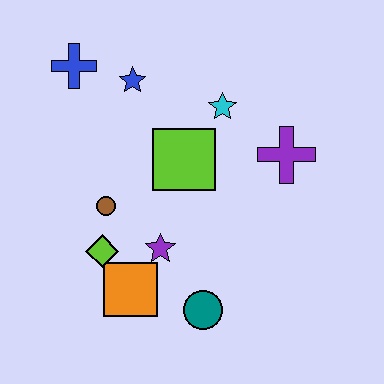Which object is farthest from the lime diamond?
The purple cross is farthest from the lime diamond.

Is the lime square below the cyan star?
Yes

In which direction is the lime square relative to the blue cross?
The lime square is to the right of the blue cross.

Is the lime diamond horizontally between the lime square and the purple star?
No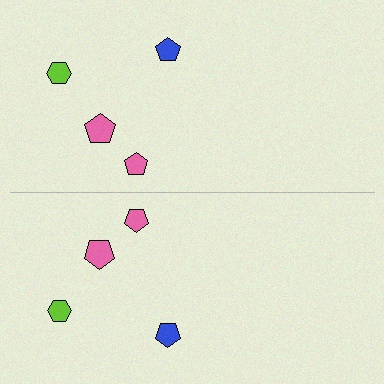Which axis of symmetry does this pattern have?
The pattern has a horizontal axis of symmetry running through the center of the image.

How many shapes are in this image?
There are 8 shapes in this image.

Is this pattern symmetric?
Yes, this pattern has bilateral (reflection) symmetry.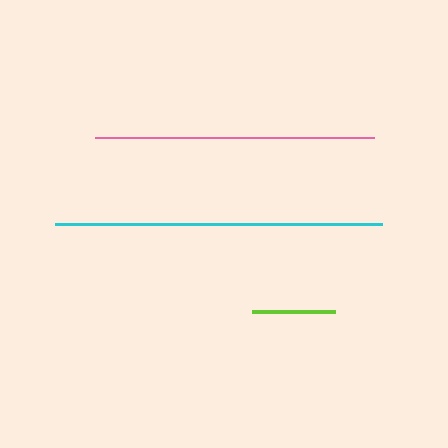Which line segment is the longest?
The cyan line is the longest at approximately 327 pixels.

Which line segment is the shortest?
The lime line is the shortest at approximately 83 pixels.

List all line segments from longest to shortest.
From longest to shortest: cyan, pink, lime.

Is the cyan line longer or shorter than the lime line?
The cyan line is longer than the lime line.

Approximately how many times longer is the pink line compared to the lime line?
The pink line is approximately 3.4 times the length of the lime line.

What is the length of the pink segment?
The pink segment is approximately 279 pixels long.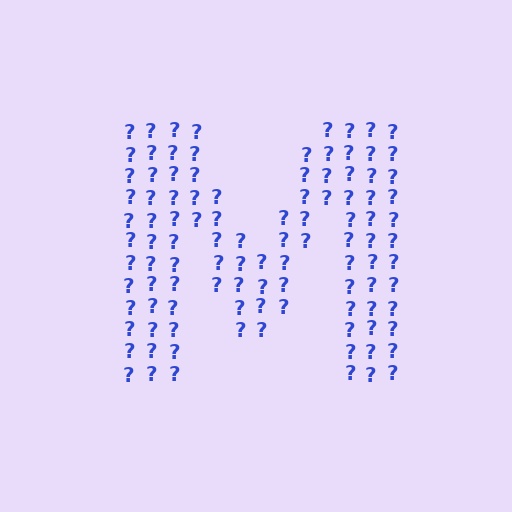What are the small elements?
The small elements are question marks.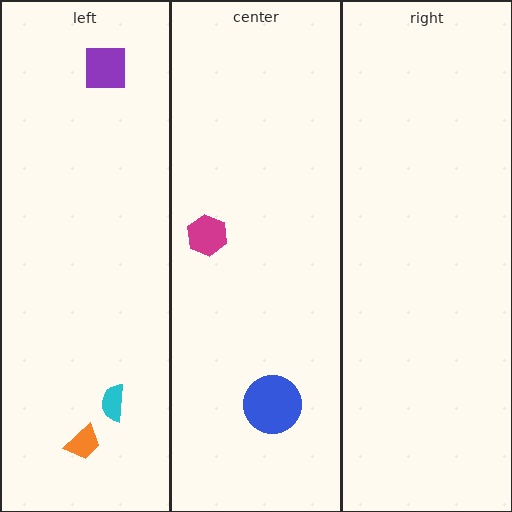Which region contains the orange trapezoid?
The left region.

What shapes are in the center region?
The blue circle, the magenta hexagon.